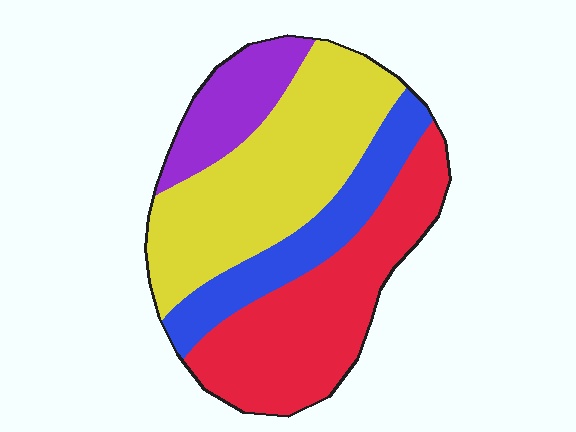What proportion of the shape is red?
Red covers about 35% of the shape.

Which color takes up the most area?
Yellow, at roughly 35%.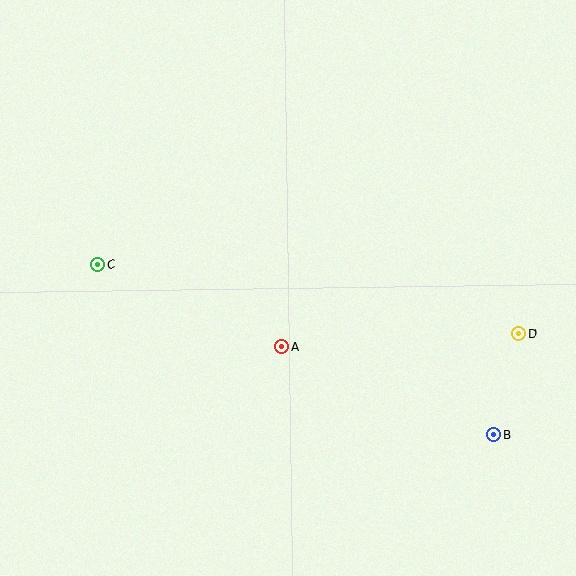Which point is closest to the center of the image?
Point A at (282, 347) is closest to the center.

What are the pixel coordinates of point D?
Point D is at (518, 333).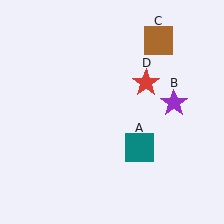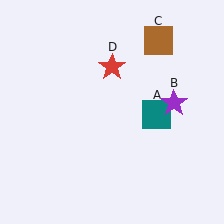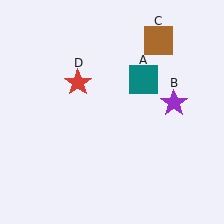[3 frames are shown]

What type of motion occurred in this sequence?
The teal square (object A), red star (object D) rotated counterclockwise around the center of the scene.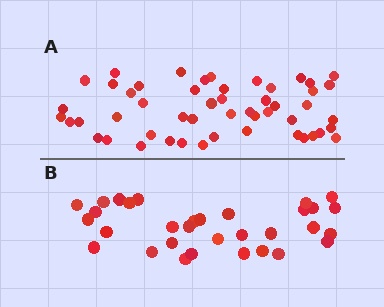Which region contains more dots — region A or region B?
Region A (the top region) has more dots.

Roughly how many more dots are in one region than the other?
Region A has approximately 20 more dots than region B.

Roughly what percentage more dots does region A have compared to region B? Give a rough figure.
About 60% more.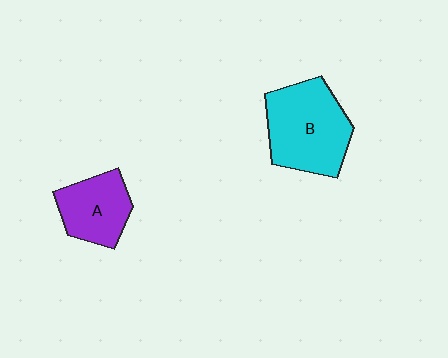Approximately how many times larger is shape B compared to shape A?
Approximately 1.6 times.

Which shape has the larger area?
Shape B (cyan).